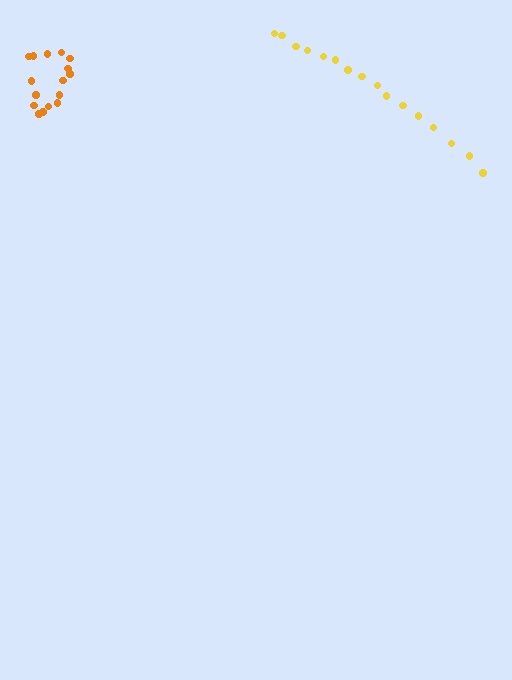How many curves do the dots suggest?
There are 2 distinct paths.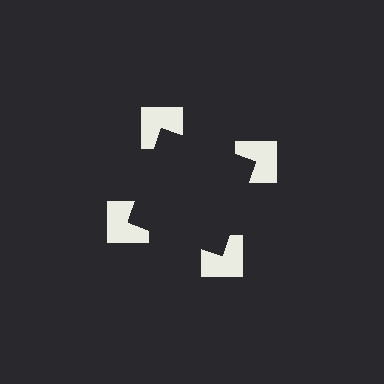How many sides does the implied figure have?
4 sides.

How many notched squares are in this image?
There are 4 — one at each vertex of the illusory square.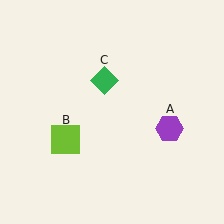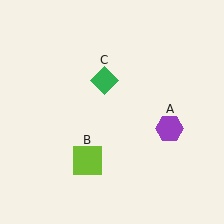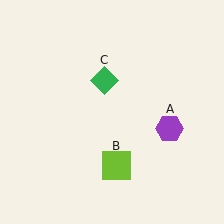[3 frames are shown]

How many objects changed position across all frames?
1 object changed position: lime square (object B).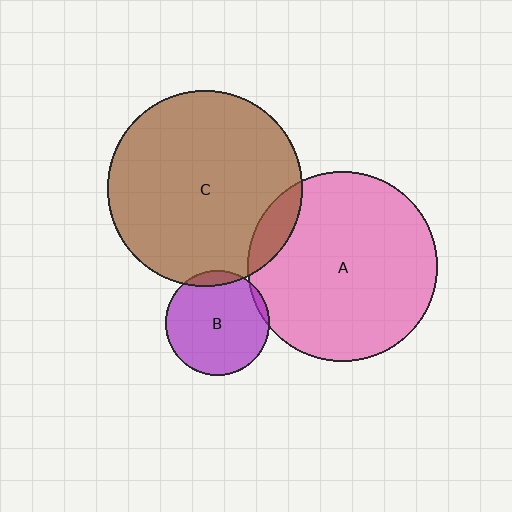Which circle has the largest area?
Circle C (brown).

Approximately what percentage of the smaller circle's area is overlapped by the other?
Approximately 5%.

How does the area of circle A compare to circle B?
Approximately 3.3 times.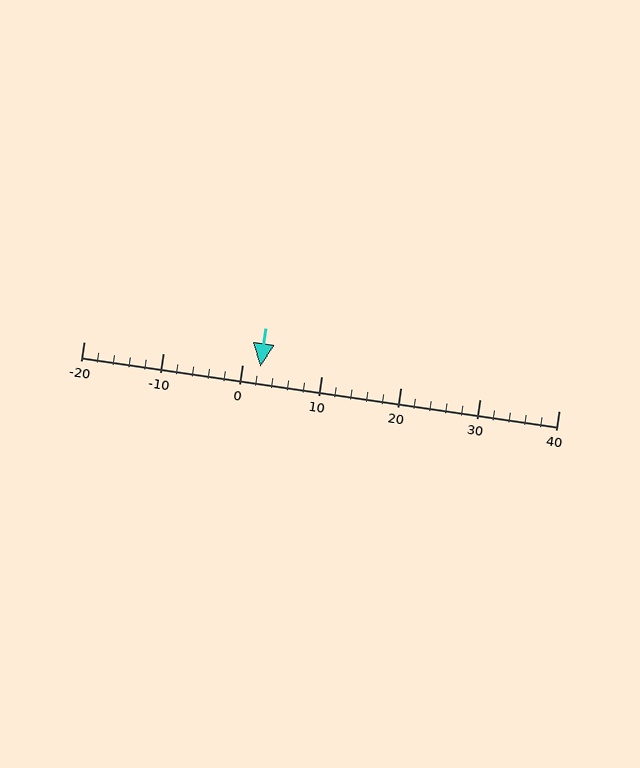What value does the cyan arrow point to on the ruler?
The cyan arrow points to approximately 2.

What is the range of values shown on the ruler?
The ruler shows values from -20 to 40.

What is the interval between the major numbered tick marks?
The major tick marks are spaced 10 units apart.